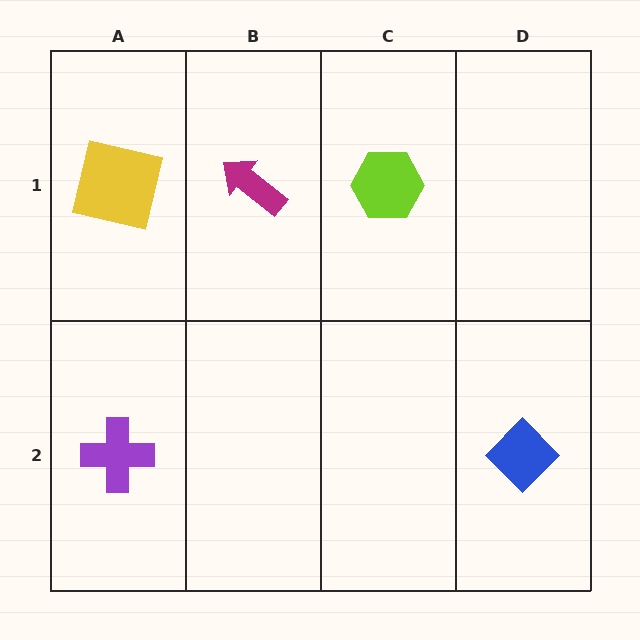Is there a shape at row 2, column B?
No, that cell is empty.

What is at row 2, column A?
A purple cross.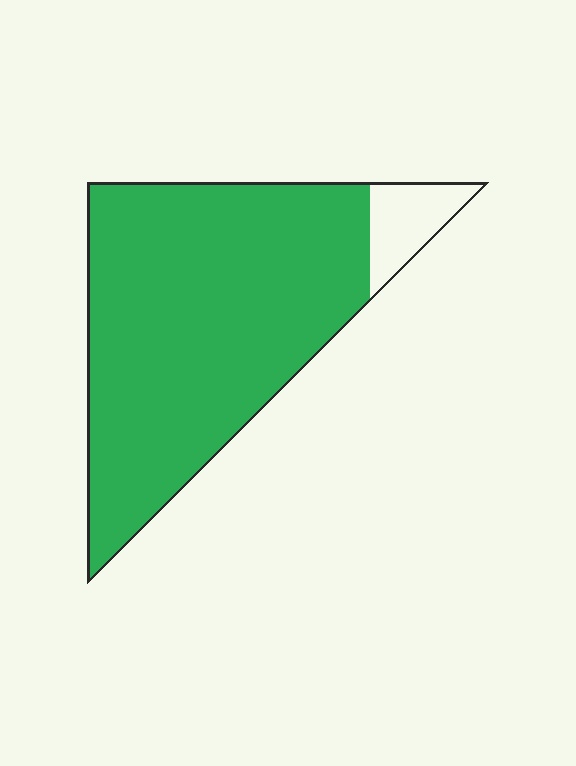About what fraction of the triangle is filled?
About nine tenths (9/10).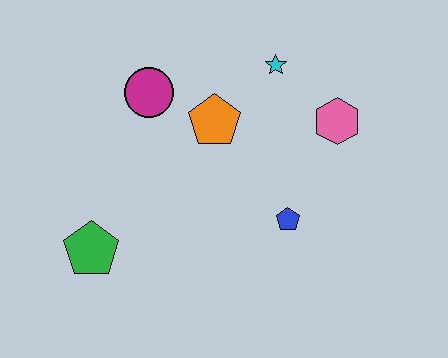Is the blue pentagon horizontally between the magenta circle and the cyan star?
No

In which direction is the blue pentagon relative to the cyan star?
The blue pentagon is below the cyan star.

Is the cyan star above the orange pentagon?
Yes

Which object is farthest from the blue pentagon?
The green pentagon is farthest from the blue pentagon.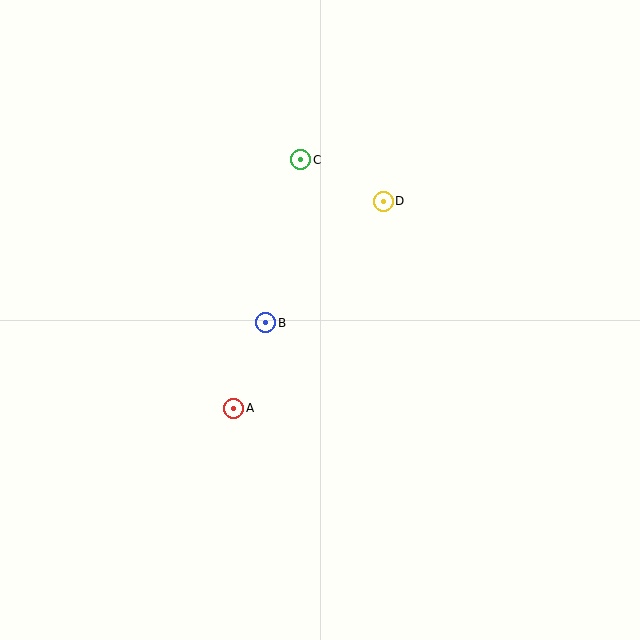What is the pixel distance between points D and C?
The distance between D and C is 93 pixels.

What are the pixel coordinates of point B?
Point B is at (266, 323).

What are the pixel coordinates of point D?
Point D is at (383, 201).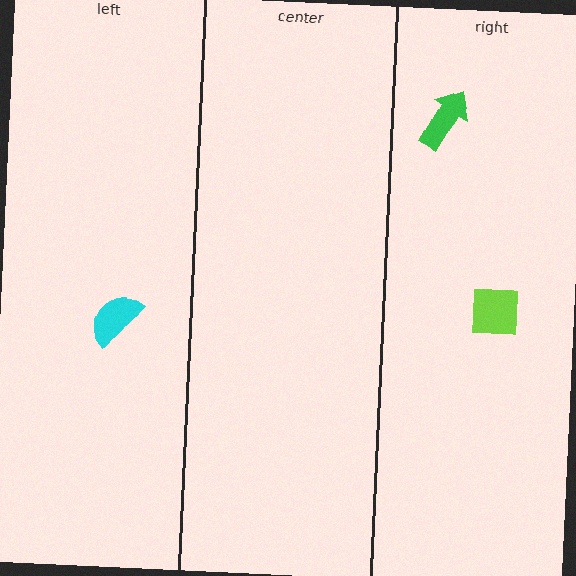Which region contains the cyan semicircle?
The left region.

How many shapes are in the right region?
2.